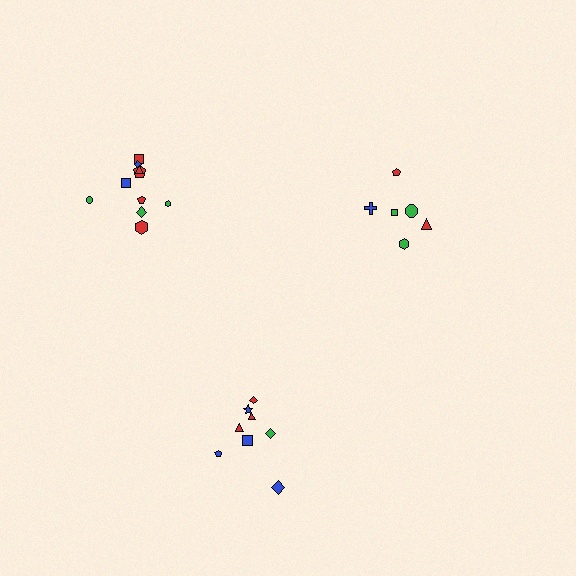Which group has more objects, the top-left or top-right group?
The top-left group.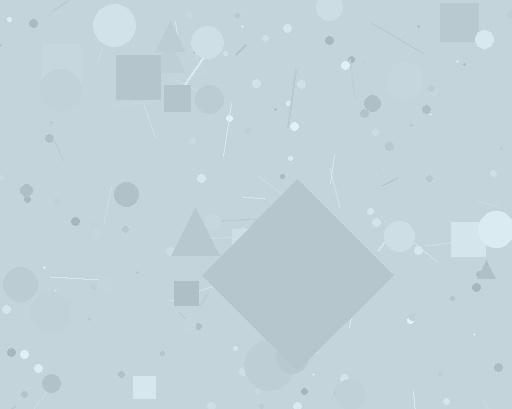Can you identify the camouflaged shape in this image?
The camouflaged shape is a diamond.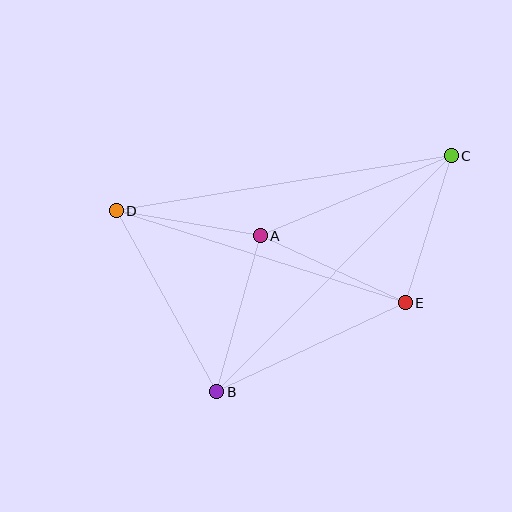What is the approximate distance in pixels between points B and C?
The distance between B and C is approximately 333 pixels.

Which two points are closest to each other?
Points A and D are closest to each other.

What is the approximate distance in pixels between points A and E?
The distance between A and E is approximately 160 pixels.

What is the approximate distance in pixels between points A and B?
The distance between A and B is approximately 162 pixels.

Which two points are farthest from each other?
Points C and D are farthest from each other.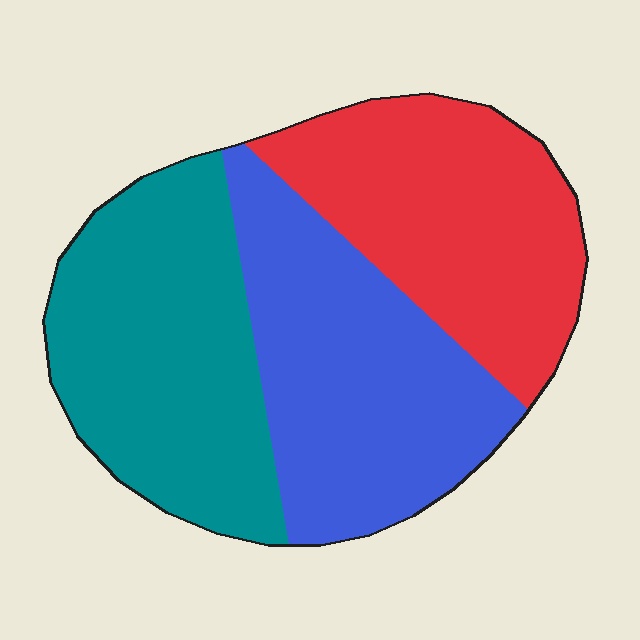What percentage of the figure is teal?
Teal covers 34% of the figure.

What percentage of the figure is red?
Red takes up between a sixth and a third of the figure.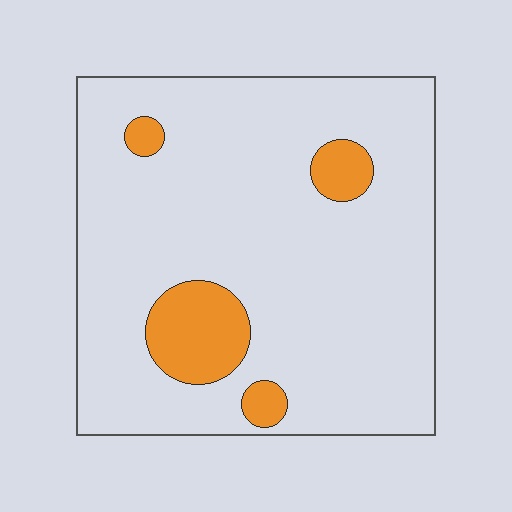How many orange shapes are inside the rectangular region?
4.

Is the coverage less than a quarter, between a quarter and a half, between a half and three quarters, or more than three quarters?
Less than a quarter.